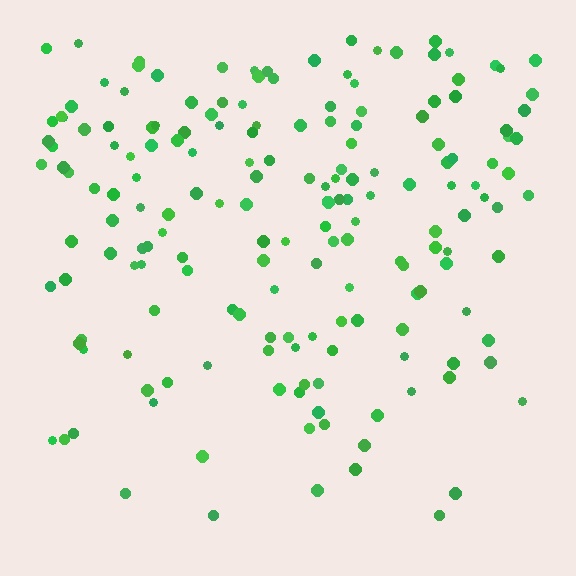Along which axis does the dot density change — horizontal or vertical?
Vertical.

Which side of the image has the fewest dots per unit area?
The bottom.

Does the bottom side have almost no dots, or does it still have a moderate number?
Still a moderate number, just noticeably fewer than the top.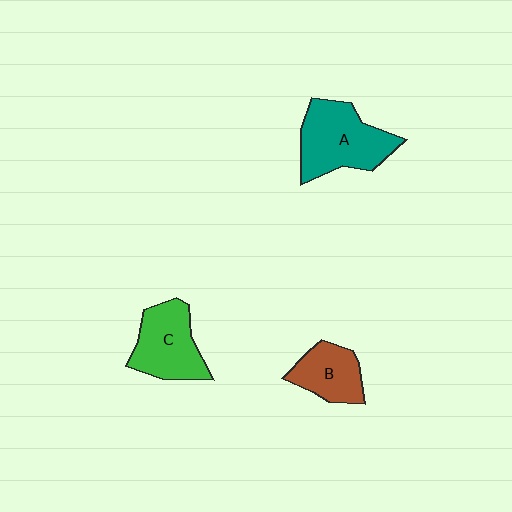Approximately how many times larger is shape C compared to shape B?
Approximately 1.3 times.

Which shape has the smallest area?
Shape B (brown).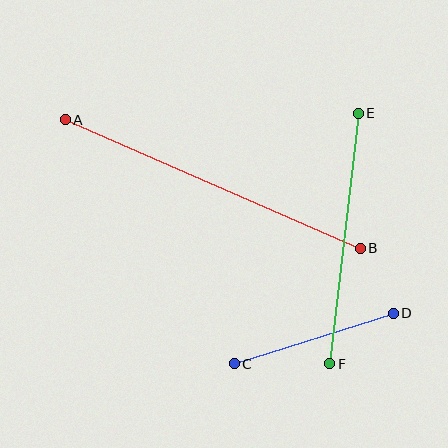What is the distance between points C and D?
The distance is approximately 167 pixels.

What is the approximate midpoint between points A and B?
The midpoint is at approximately (213, 184) pixels.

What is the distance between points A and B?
The distance is approximately 322 pixels.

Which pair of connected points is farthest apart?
Points A and B are farthest apart.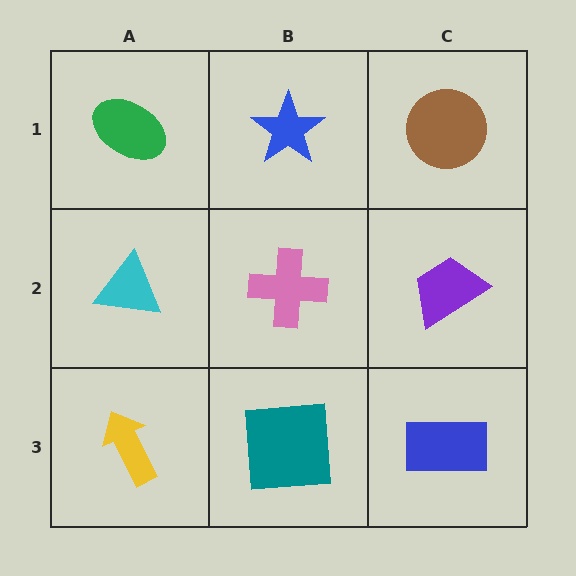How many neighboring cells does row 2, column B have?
4.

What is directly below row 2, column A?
A yellow arrow.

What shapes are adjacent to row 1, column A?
A cyan triangle (row 2, column A), a blue star (row 1, column B).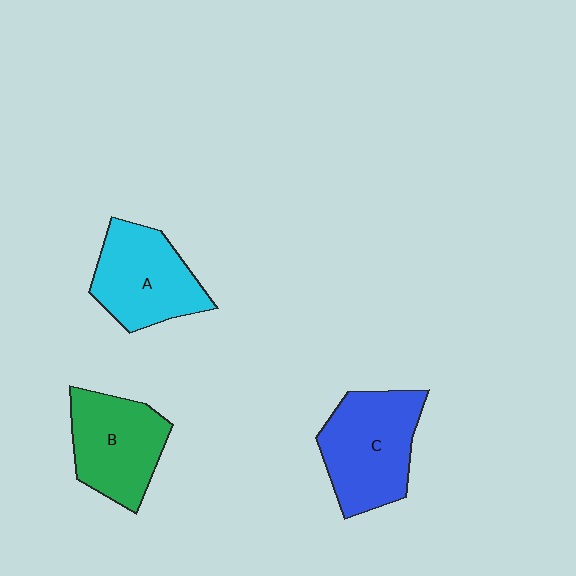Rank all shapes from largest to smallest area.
From largest to smallest: C (blue), A (cyan), B (green).